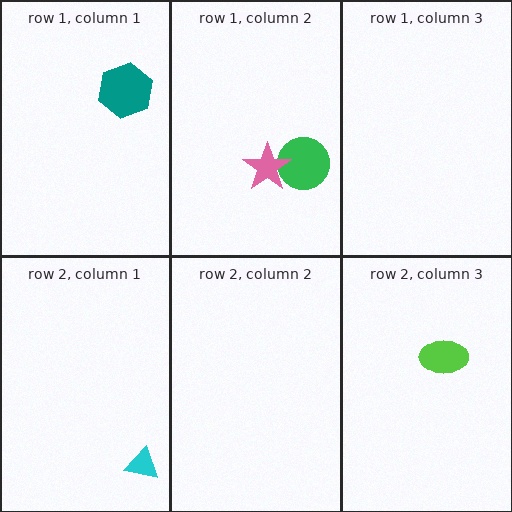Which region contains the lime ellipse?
The row 2, column 3 region.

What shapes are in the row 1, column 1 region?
The teal hexagon.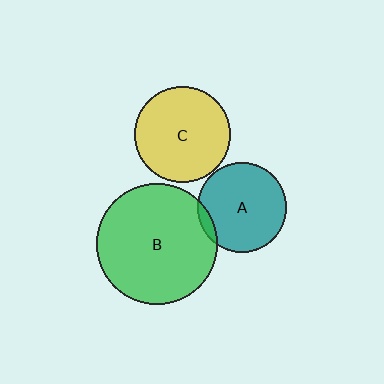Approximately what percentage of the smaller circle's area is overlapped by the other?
Approximately 5%.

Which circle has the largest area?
Circle B (green).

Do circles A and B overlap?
Yes.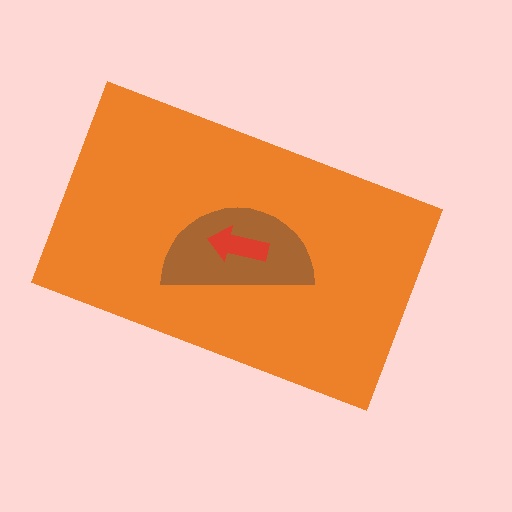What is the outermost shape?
The orange rectangle.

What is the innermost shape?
The red arrow.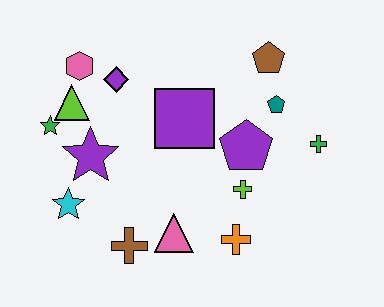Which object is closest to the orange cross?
The lime cross is closest to the orange cross.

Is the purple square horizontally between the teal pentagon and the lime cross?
No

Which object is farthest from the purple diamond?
The green cross is farthest from the purple diamond.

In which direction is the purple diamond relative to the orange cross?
The purple diamond is above the orange cross.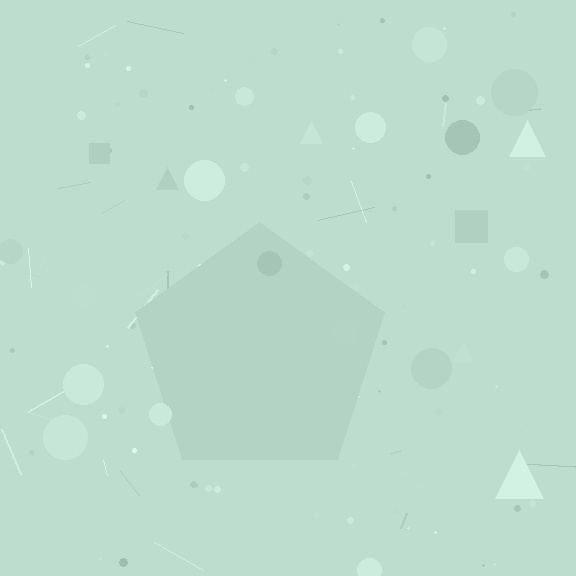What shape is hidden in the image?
A pentagon is hidden in the image.